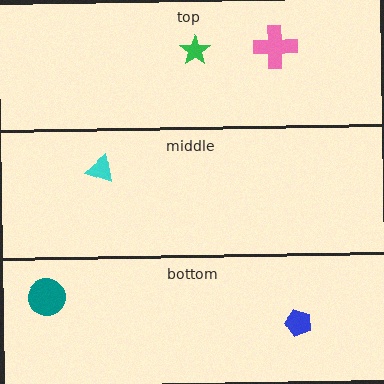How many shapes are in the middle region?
1.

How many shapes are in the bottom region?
2.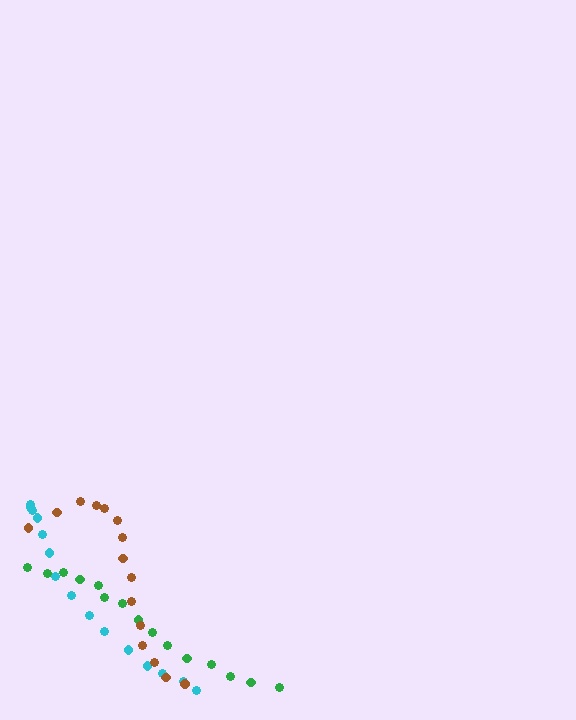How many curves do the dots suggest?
There are 3 distinct paths.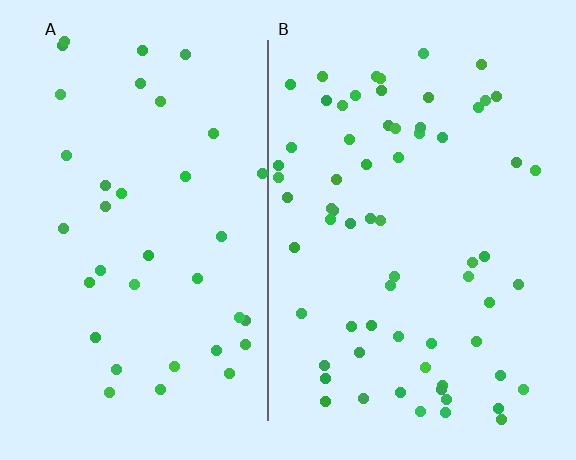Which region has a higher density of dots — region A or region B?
B (the right).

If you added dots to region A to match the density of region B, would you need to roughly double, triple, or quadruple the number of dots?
Approximately double.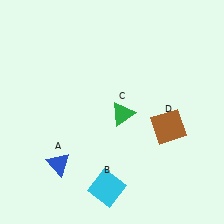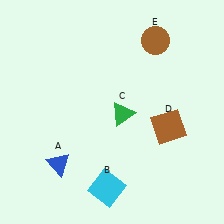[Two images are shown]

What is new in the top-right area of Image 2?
A brown circle (E) was added in the top-right area of Image 2.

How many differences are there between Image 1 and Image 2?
There is 1 difference between the two images.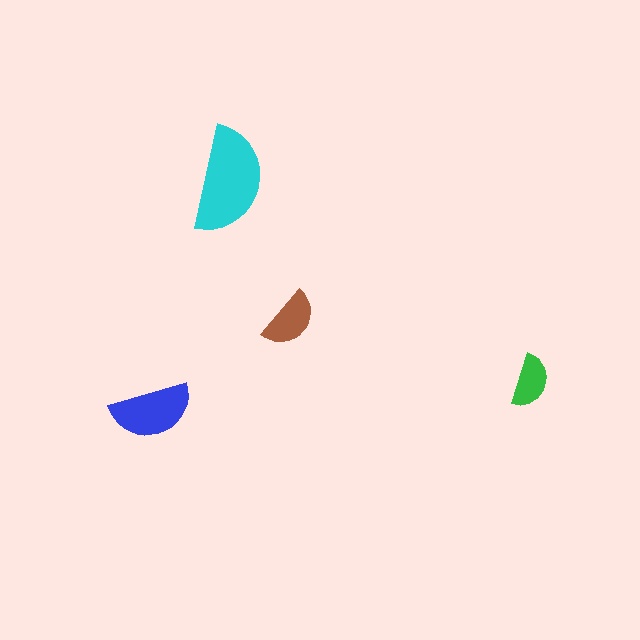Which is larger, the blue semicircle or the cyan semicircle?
The cyan one.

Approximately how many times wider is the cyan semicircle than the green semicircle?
About 2 times wider.